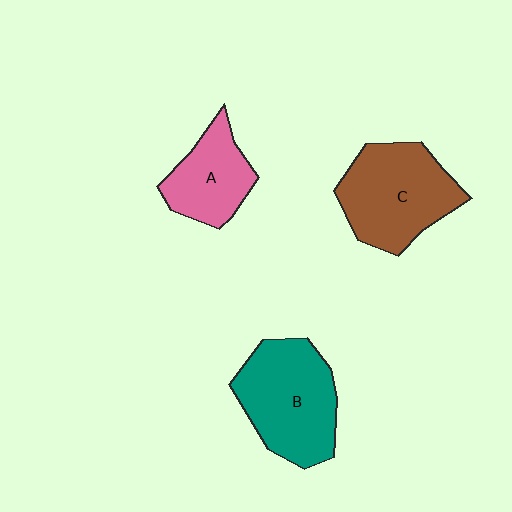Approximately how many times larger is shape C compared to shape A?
Approximately 1.5 times.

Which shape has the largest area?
Shape B (teal).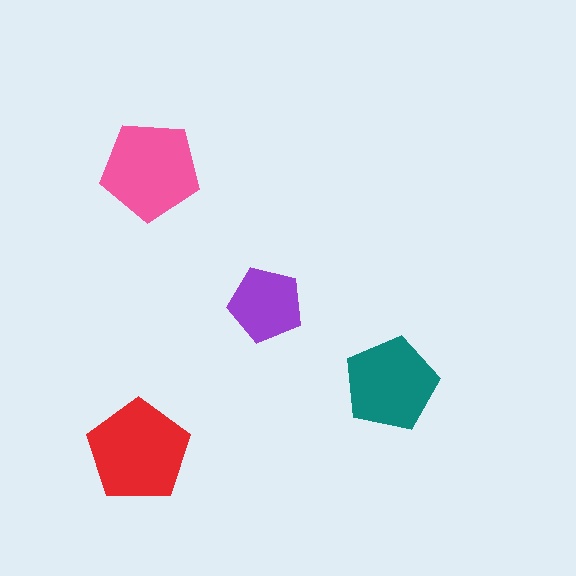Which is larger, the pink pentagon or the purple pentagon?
The pink one.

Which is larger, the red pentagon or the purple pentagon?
The red one.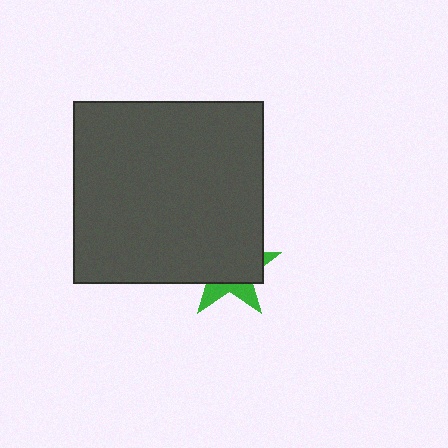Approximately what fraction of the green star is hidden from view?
Roughly 69% of the green star is hidden behind the dark gray rectangle.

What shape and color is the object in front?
The object in front is a dark gray rectangle.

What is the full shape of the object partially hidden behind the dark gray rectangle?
The partially hidden object is a green star.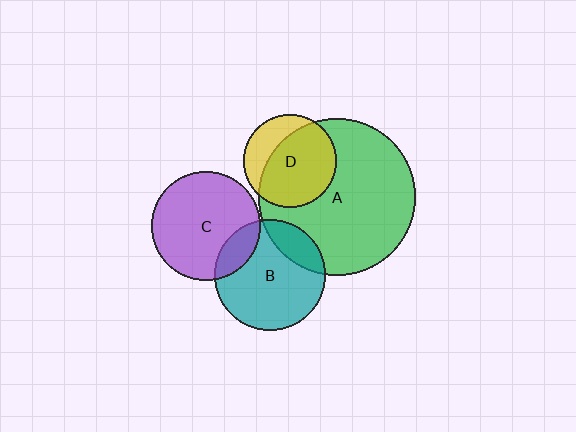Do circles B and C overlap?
Yes.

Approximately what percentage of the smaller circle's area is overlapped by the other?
Approximately 15%.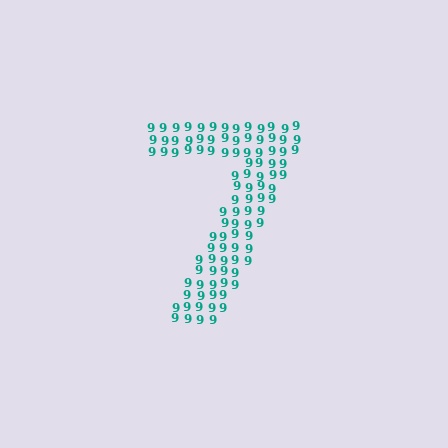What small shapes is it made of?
It is made of small digit 9's.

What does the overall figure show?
The overall figure shows the digit 7.